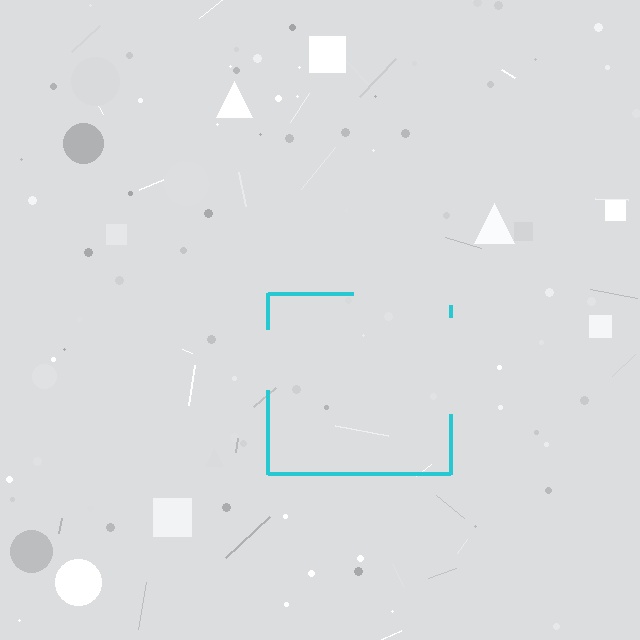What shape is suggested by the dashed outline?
The dashed outline suggests a square.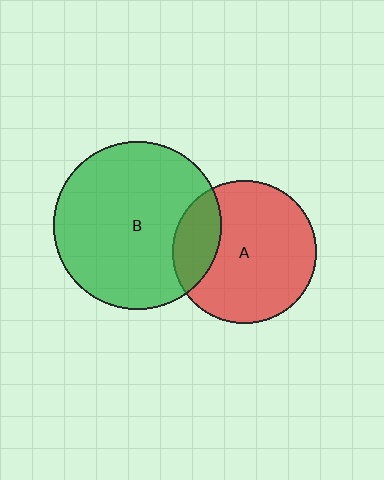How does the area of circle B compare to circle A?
Approximately 1.4 times.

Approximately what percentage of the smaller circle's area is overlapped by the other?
Approximately 20%.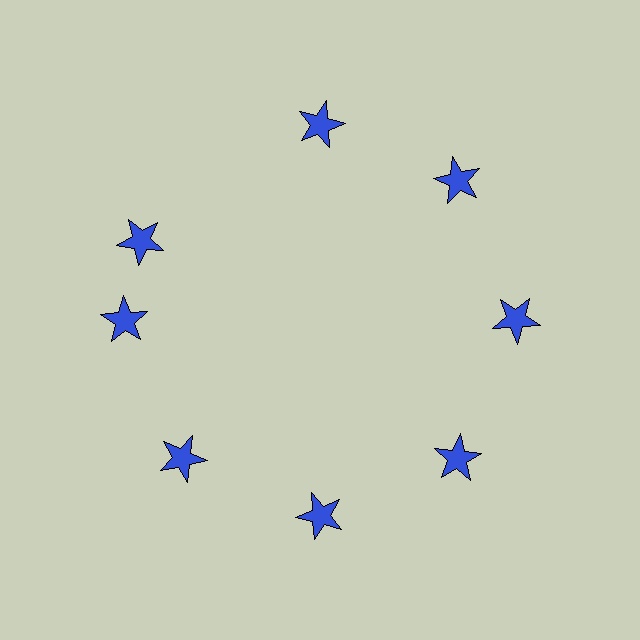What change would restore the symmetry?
The symmetry would be restored by rotating it back into even spacing with its neighbors so that all 8 stars sit at equal angles and equal distance from the center.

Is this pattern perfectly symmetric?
No. The 8 blue stars are arranged in a ring, but one element near the 10 o'clock position is rotated out of alignment along the ring, breaking the 8-fold rotational symmetry.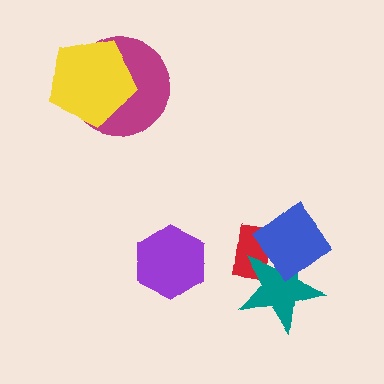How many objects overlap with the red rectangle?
2 objects overlap with the red rectangle.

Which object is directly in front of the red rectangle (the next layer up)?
The teal star is directly in front of the red rectangle.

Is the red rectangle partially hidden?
Yes, it is partially covered by another shape.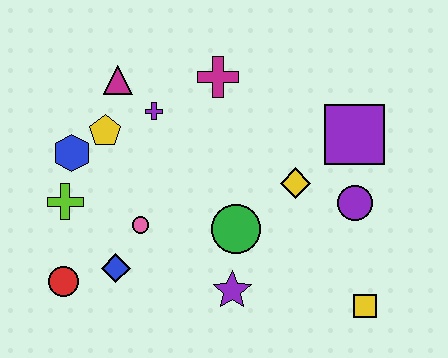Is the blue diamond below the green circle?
Yes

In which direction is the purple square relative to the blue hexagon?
The purple square is to the right of the blue hexagon.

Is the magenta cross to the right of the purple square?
No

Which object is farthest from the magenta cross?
The yellow square is farthest from the magenta cross.